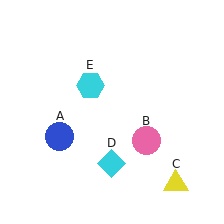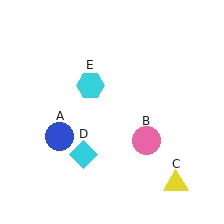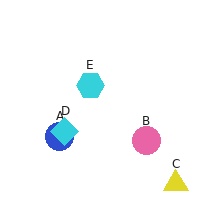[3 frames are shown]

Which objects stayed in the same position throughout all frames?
Blue circle (object A) and pink circle (object B) and yellow triangle (object C) and cyan hexagon (object E) remained stationary.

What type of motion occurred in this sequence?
The cyan diamond (object D) rotated clockwise around the center of the scene.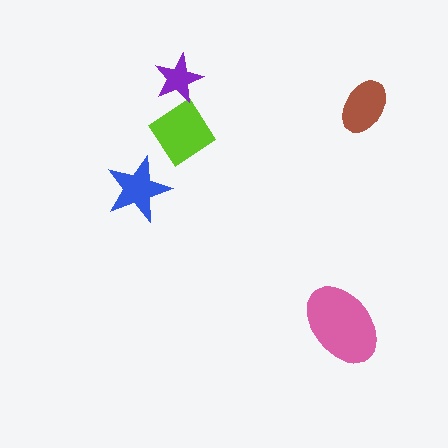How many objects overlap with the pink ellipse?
0 objects overlap with the pink ellipse.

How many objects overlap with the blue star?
0 objects overlap with the blue star.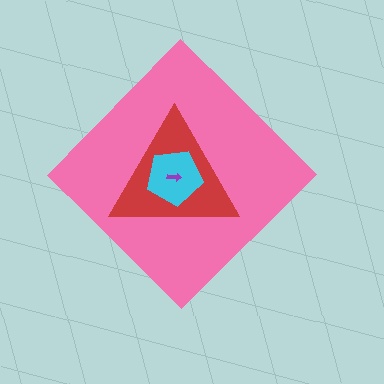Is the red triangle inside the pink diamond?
Yes.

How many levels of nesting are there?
4.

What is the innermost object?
The purple arrow.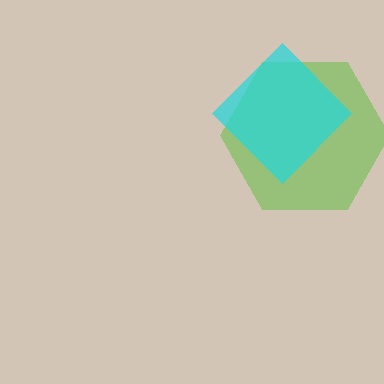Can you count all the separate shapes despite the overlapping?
Yes, there are 2 separate shapes.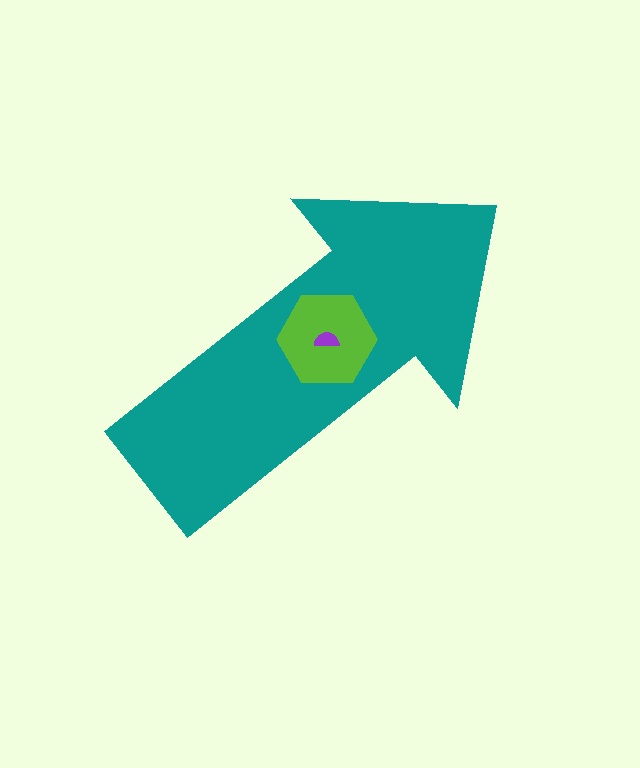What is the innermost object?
The purple semicircle.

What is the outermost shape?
The teal arrow.